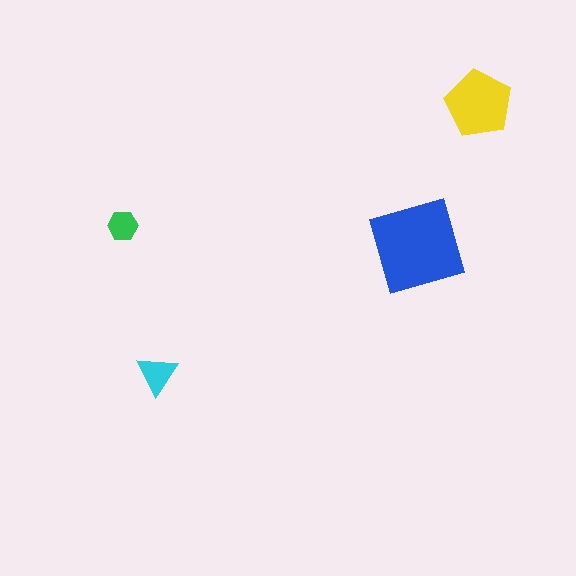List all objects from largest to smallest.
The blue diamond, the yellow pentagon, the cyan triangle, the green hexagon.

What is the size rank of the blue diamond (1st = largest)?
1st.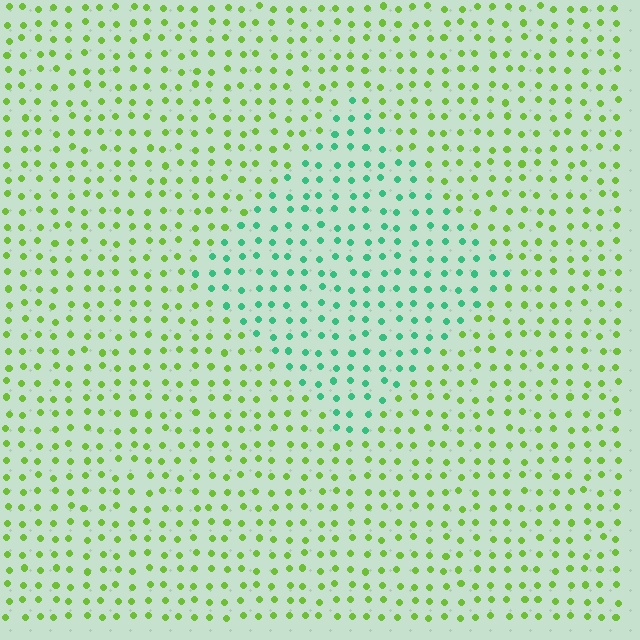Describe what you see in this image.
The image is filled with small lime elements in a uniform arrangement. A diamond-shaped region is visible where the elements are tinted to a slightly different hue, forming a subtle color boundary.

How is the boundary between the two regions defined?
The boundary is defined purely by a slight shift in hue (about 57 degrees). Spacing, size, and orientation are identical on both sides.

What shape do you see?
I see a diamond.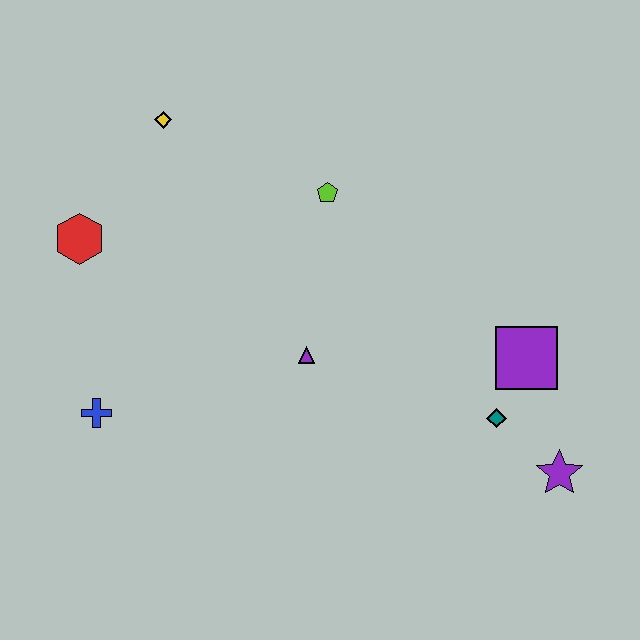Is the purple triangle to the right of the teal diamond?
No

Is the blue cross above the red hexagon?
No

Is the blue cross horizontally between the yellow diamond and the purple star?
No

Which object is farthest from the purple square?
The red hexagon is farthest from the purple square.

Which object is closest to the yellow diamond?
The red hexagon is closest to the yellow diamond.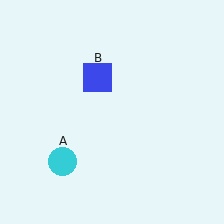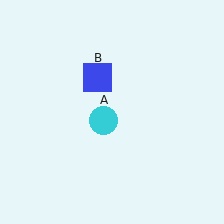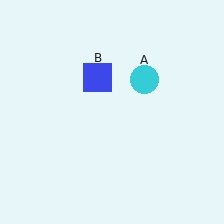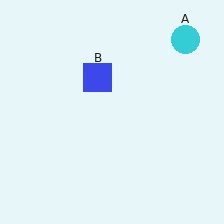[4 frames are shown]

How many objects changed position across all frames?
1 object changed position: cyan circle (object A).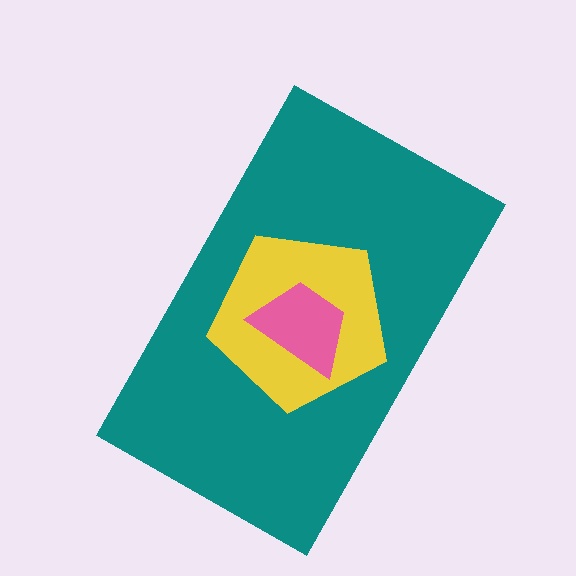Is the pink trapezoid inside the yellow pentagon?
Yes.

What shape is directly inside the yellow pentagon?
The pink trapezoid.